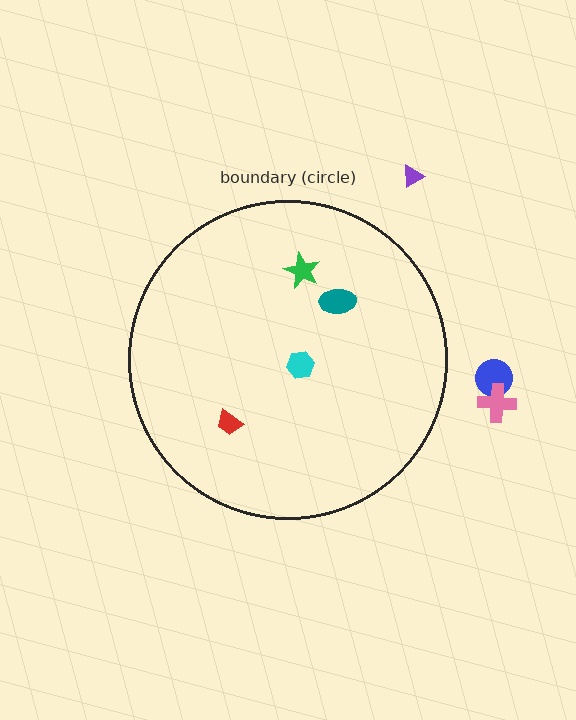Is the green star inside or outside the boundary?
Inside.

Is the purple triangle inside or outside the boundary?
Outside.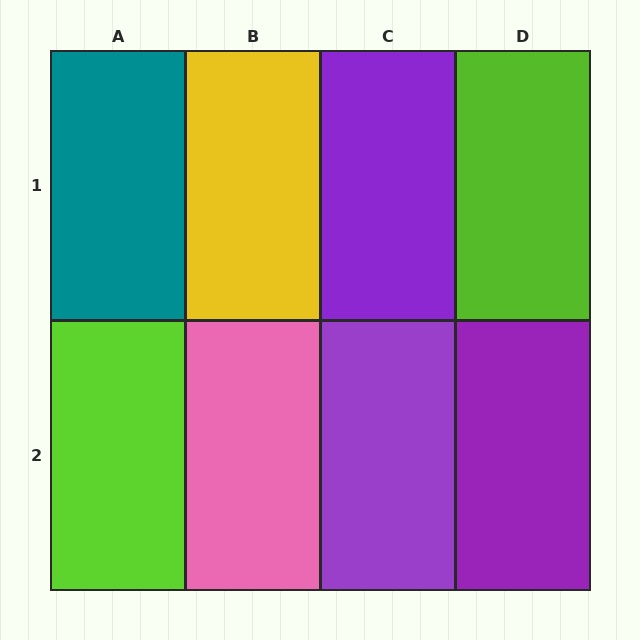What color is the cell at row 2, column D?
Purple.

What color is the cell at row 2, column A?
Lime.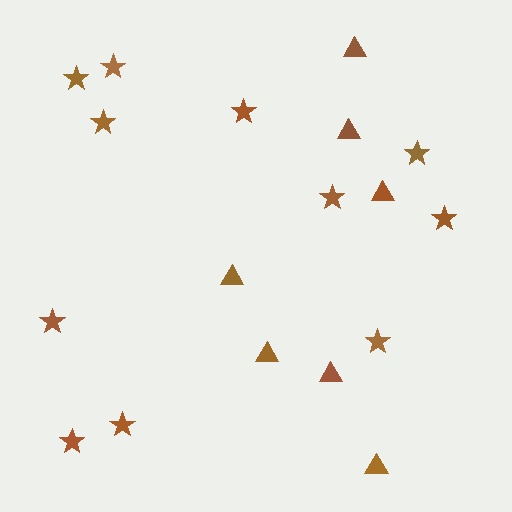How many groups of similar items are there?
There are 2 groups: one group of triangles (7) and one group of stars (11).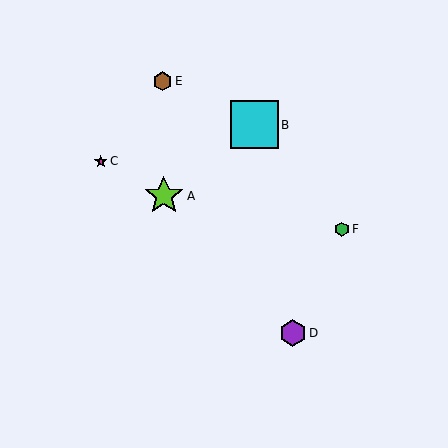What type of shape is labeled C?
Shape C is a magenta star.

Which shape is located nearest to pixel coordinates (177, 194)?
The lime star (labeled A) at (164, 196) is nearest to that location.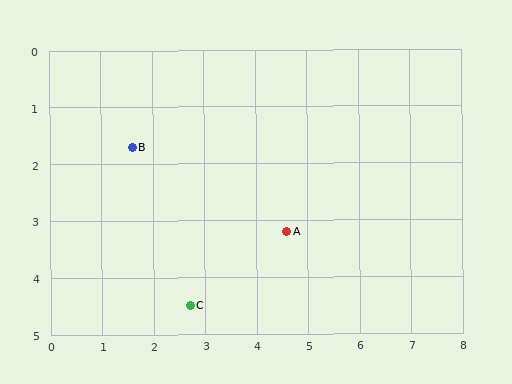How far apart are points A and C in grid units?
Points A and C are about 2.3 grid units apart.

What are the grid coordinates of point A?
Point A is at approximately (4.6, 3.2).